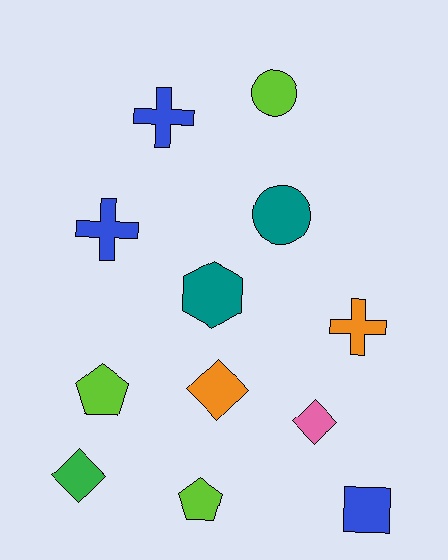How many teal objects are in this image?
There are 2 teal objects.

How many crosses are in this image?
There are 3 crosses.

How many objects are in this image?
There are 12 objects.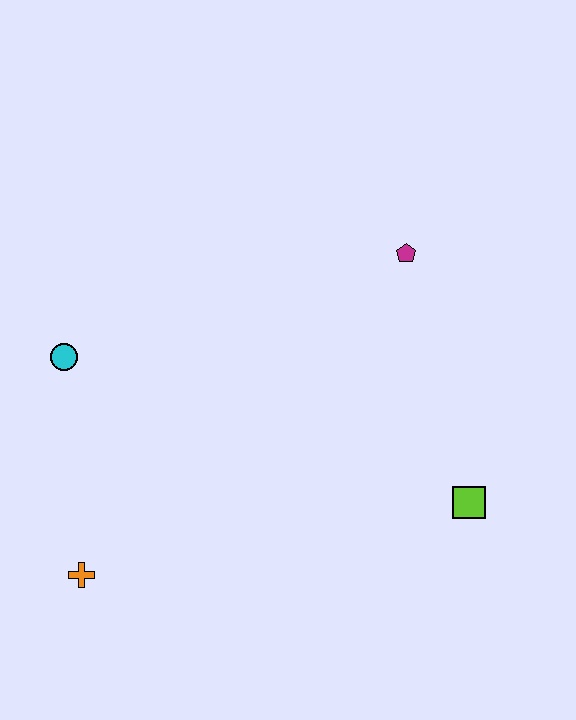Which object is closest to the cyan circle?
The orange cross is closest to the cyan circle.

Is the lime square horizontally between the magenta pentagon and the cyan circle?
No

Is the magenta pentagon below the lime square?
No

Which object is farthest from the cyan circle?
The lime square is farthest from the cyan circle.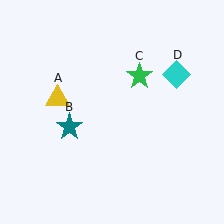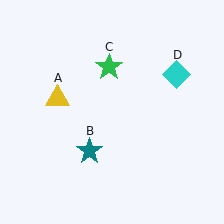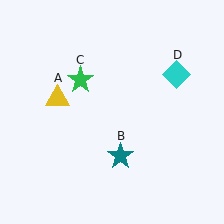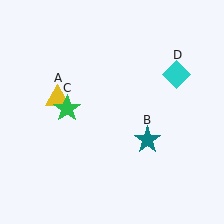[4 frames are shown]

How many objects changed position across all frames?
2 objects changed position: teal star (object B), green star (object C).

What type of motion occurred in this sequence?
The teal star (object B), green star (object C) rotated counterclockwise around the center of the scene.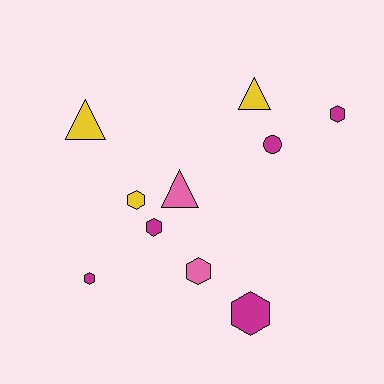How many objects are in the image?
There are 10 objects.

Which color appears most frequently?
Magenta, with 5 objects.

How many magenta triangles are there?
There are no magenta triangles.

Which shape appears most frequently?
Hexagon, with 6 objects.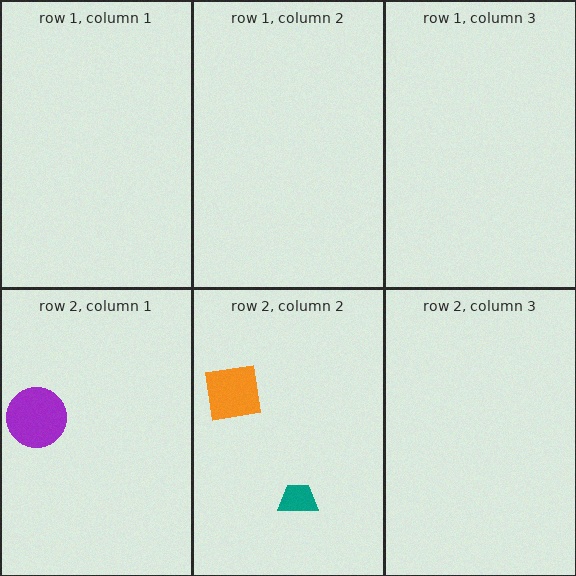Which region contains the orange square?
The row 2, column 2 region.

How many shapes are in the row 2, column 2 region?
2.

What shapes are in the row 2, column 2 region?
The orange square, the teal trapezoid.